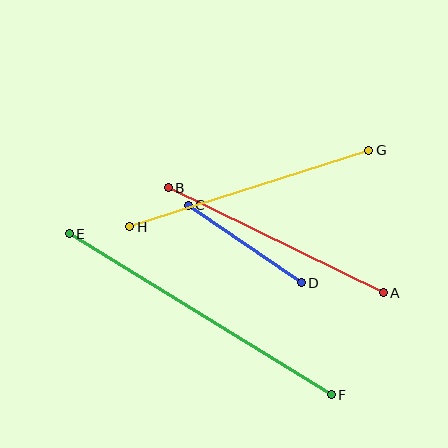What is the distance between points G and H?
The distance is approximately 251 pixels.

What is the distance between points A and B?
The distance is approximately 240 pixels.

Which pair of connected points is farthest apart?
Points E and F are farthest apart.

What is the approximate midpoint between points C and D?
The midpoint is at approximately (245, 244) pixels.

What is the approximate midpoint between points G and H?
The midpoint is at approximately (249, 189) pixels.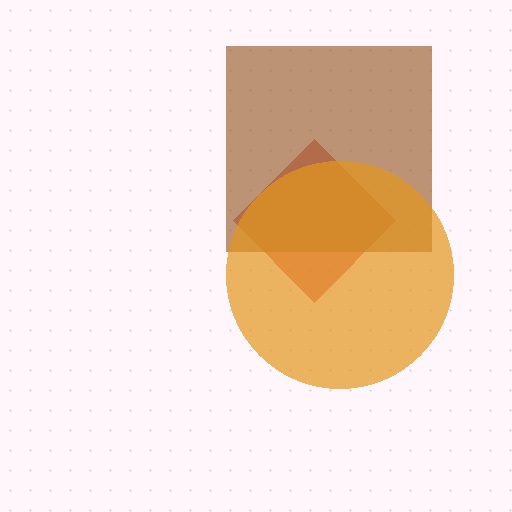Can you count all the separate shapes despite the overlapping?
Yes, there are 3 separate shapes.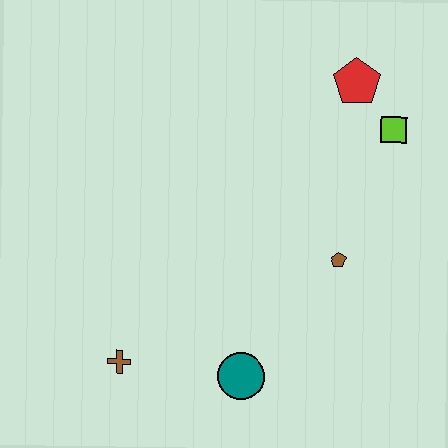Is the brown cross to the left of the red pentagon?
Yes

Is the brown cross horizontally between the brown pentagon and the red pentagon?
No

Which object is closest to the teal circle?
The brown cross is closest to the teal circle.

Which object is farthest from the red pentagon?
The brown cross is farthest from the red pentagon.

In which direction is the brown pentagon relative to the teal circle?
The brown pentagon is above the teal circle.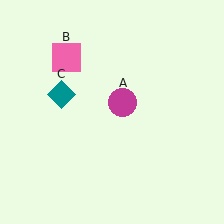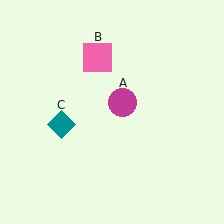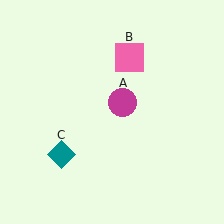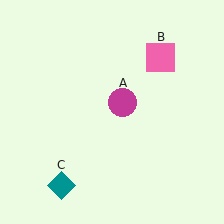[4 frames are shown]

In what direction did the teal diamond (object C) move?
The teal diamond (object C) moved down.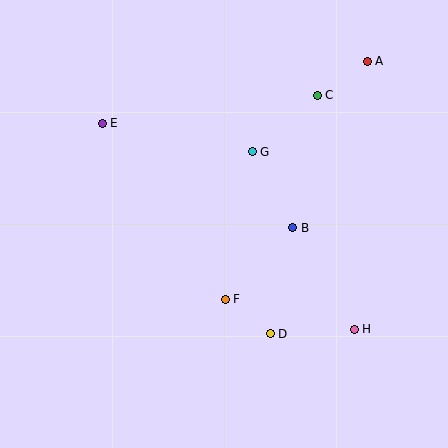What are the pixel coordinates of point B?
Point B is at (293, 228).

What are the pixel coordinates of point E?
Point E is at (102, 123).